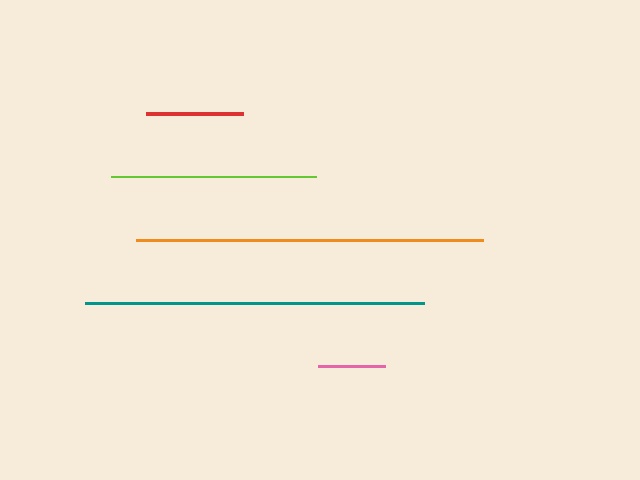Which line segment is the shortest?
The pink line is the shortest at approximately 67 pixels.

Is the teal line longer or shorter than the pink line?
The teal line is longer than the pink line.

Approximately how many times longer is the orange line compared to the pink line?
The orange line is approximately 5.2 times the length of the pink line.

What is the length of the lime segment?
The lime segment is approximately 204 pixels long.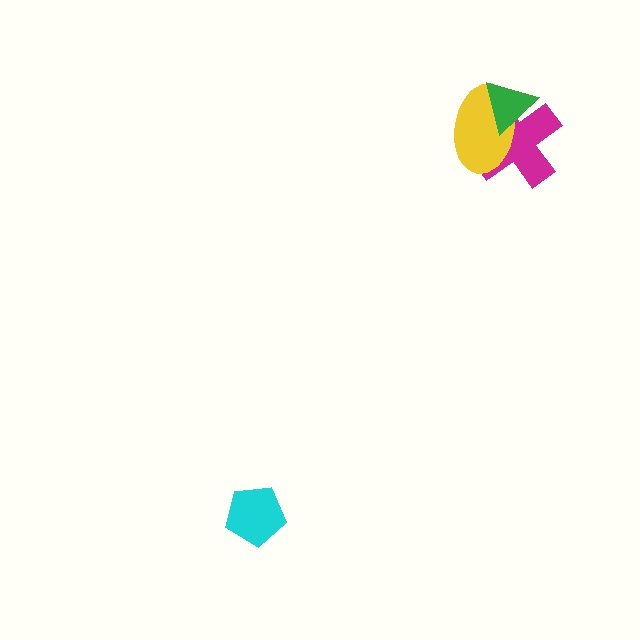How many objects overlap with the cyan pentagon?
0 objects overlap with the cyan pentagon.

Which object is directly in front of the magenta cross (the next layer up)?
The yellow ellipse is directly in front of the magenta cross.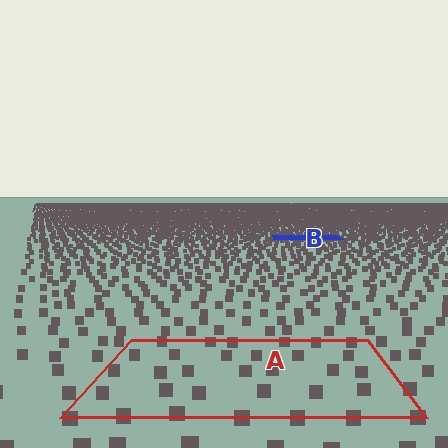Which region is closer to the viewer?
Region A is closer. The texture elements there are larger and more spread out.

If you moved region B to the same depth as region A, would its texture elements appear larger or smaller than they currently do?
They would appear larger. At a closer depth, the same texture elements are projected at a bigger on-screen size.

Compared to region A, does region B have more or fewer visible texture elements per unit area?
Region B has more texture elements per unit area — they are packed more densely because it is farther away.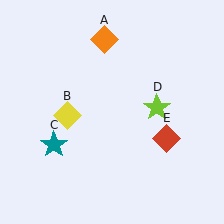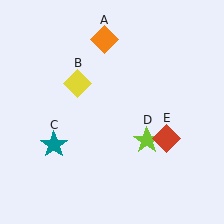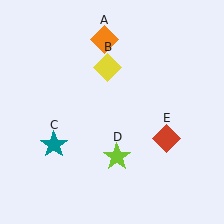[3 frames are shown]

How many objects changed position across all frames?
2 objects changed position: yellow diamond (object B), lime star (object D).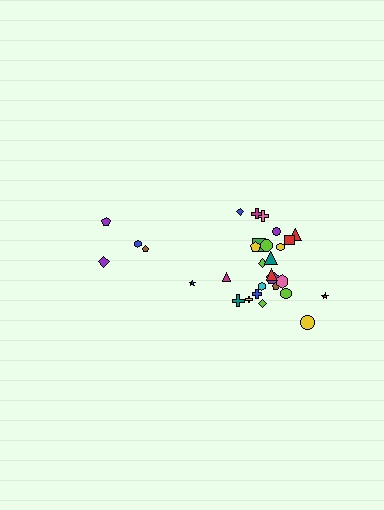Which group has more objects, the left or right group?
The right group.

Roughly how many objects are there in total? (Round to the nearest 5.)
Roughly 30 objects in total.